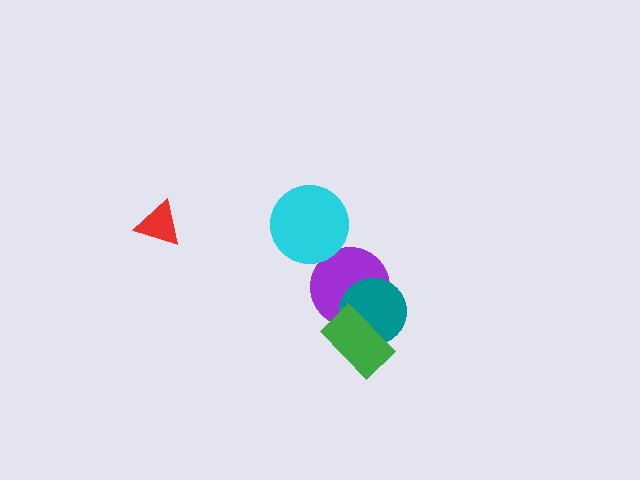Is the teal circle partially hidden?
Yes, it is partially covered by another shape.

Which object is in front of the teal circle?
The green rectangle is in front of the teal circle.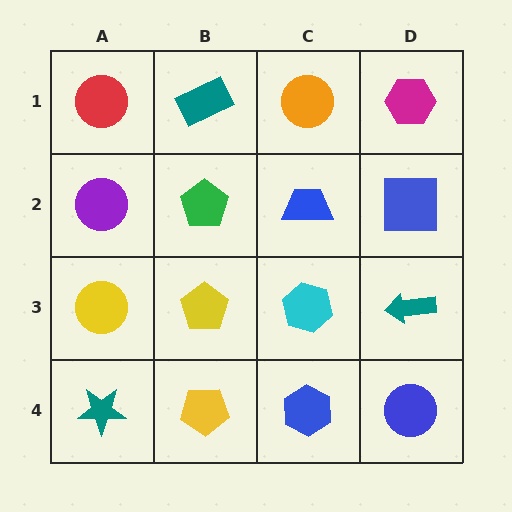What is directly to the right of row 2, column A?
A green pentagon.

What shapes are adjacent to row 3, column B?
A green pentagon (row 2, column B), a yellow pentagon (row 4, column B), a yellow circle (row 3, column A), a cyan hexagon (row 3, column C).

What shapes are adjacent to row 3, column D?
A blue square (row 2, column D), a blue circle (row 4, column D), a cyan hexagon (row 3, column C).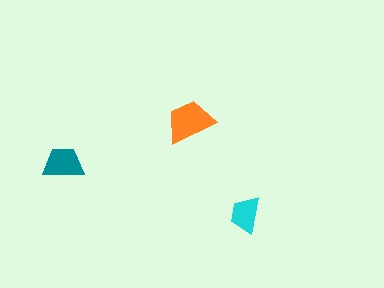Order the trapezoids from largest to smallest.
the orange one, the teal one, the cyan one.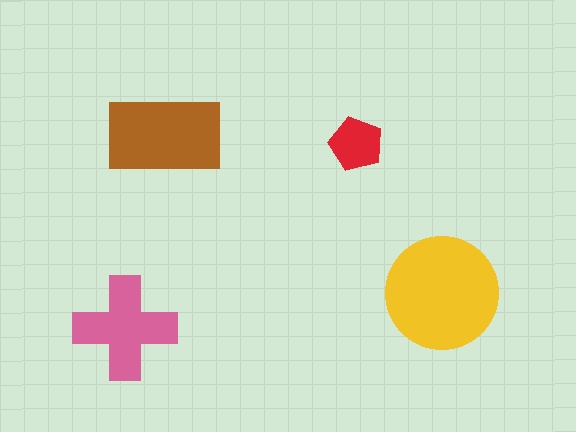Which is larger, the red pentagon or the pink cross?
The pink cross.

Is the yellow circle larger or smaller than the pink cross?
Larger.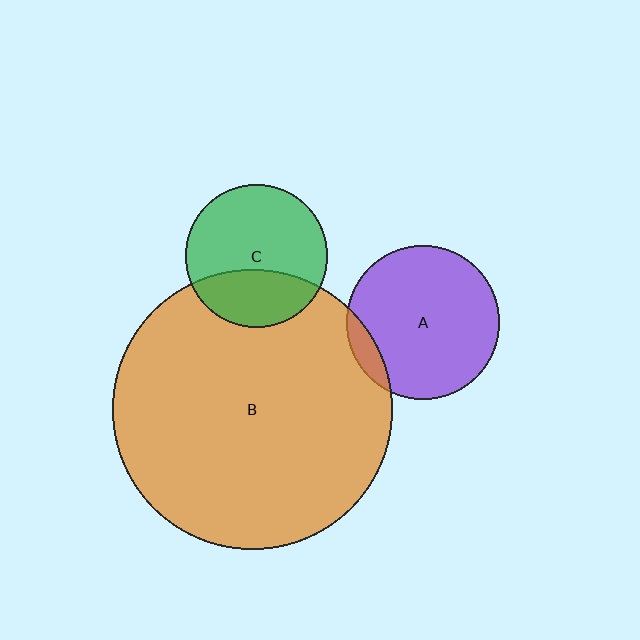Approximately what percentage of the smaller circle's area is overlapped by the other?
Approximately 35%.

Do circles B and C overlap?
Yes.